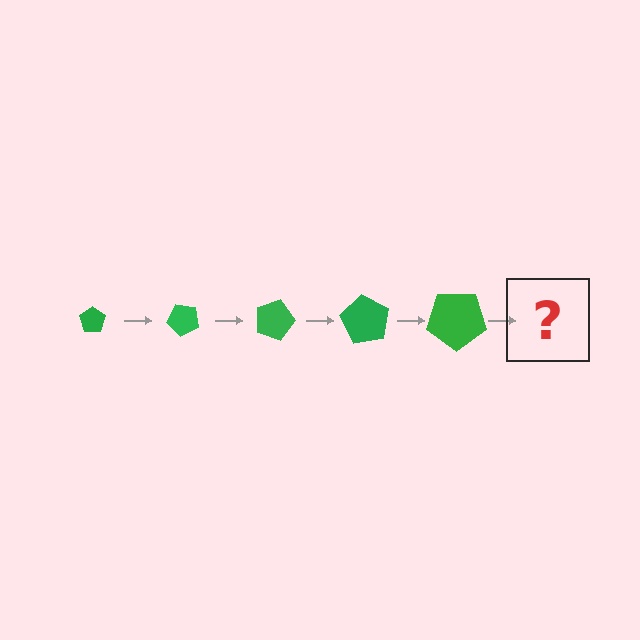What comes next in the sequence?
The next element should be a pentagon, larger than the previous one and rotated 225 degrees from the start.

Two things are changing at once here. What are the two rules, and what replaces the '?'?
The two rules are that the pentagon grows larger each step and it rotates 45 degrees each step. The '?' should be a pentagon, larger than the previous one and rotated 225 degrees from the start.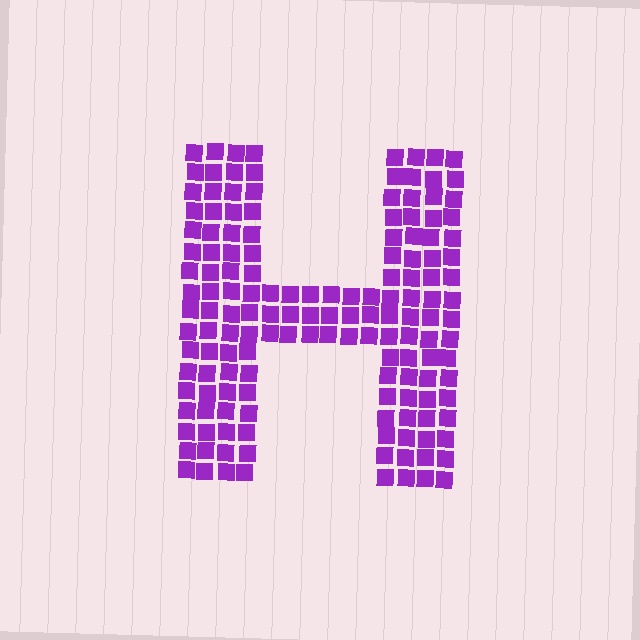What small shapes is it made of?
It is made of small squares.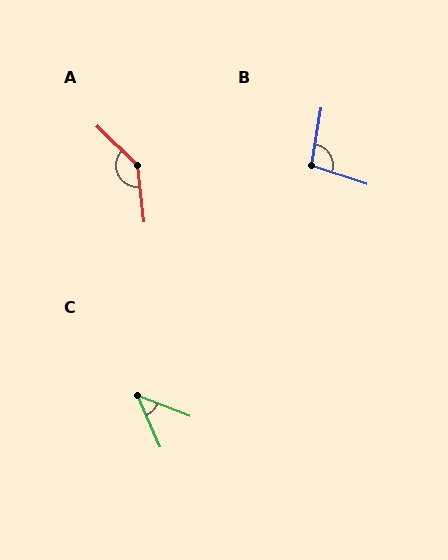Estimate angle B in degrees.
Approximately 98 degrees.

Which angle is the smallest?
C, at approximately 45 degrees.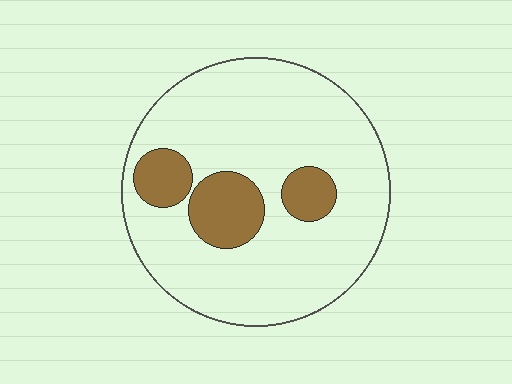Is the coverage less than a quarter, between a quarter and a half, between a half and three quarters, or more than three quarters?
Less than a quarter.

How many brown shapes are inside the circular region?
3.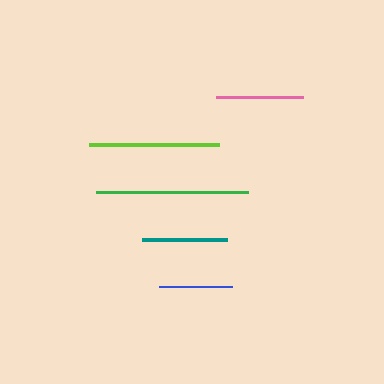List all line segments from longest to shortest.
From longest to shortest: green, lime, pink, teal, blue.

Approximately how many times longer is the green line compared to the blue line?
The green line is approximately 2.1 times the length of the blue line.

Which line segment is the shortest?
The blue line is the shortest at approximately 73 pixels.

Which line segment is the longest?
The green line is the longest at approximately 152 pixels.